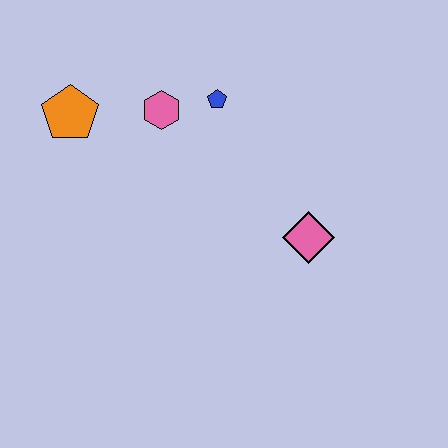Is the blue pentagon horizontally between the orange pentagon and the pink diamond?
Yes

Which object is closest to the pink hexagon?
The blue pentagon is closest to the pink hexagon.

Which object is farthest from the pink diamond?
The orange pentagon is farthest from the pink diamond.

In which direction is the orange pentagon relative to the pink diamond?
The orange pentagon is to the left of the pink diamond.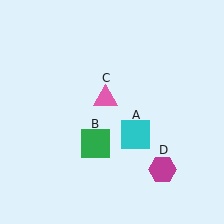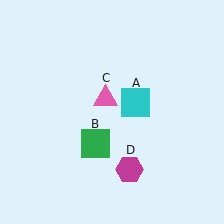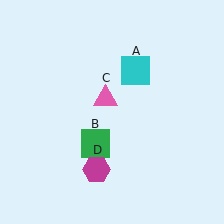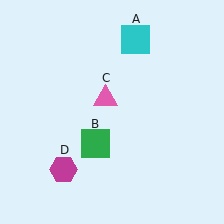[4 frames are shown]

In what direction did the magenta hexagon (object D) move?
The magenta hexagon (object D) moved left.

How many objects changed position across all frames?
2 objects changed position: cyan square (object A), magenta hexagon (object D).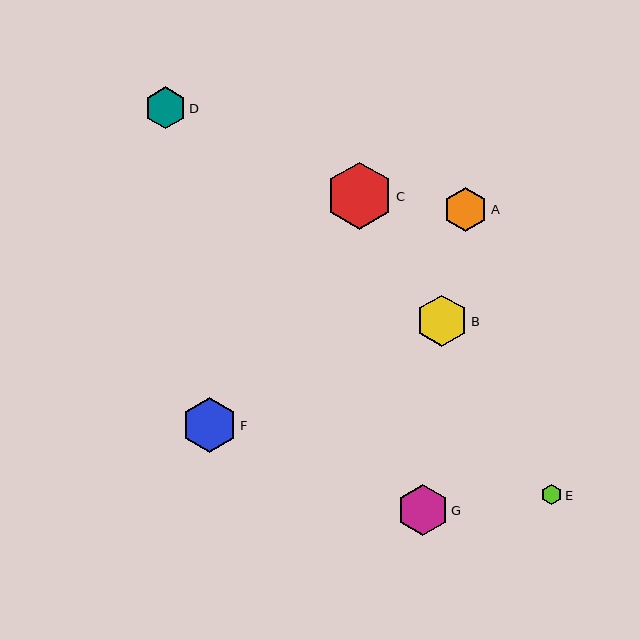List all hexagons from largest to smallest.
From largest to smallest: C, F, G, B, A, D, E.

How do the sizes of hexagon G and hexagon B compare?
Hexagon G and hexagon B are approximately the same size.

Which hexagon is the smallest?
Hexagon E is the smallest with a size of approximately 21 pixels.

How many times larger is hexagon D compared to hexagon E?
Hexagon D is approximately 2.0 times the size of hexagon E.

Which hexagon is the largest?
Hexagon C is the largest with a size of approximately 68 pixels.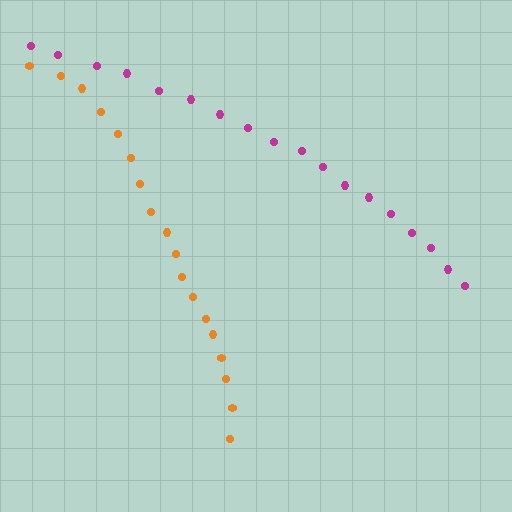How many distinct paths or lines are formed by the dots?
There are 2 distinct paths.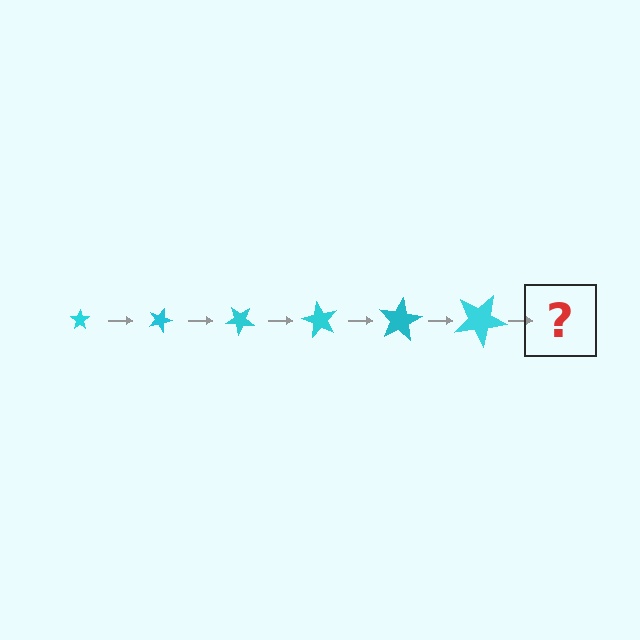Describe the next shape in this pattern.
It should be a star, larger than the previous one and rotated 120 degrees from the start.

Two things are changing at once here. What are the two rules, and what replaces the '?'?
The two rules are that the star grows larger each step and it rotates 20 degrees each step. The '?' should be a star, larger than the previous one and rotated 120 degrees from the start.